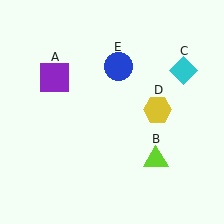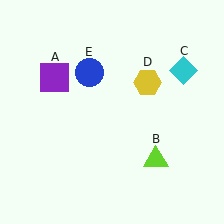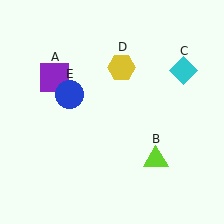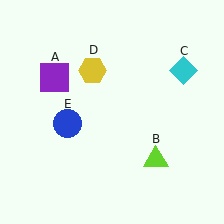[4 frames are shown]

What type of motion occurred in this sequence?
The yellow hexagon (object D), blue circle (object E) rotated counterclockwise around the center of the scene.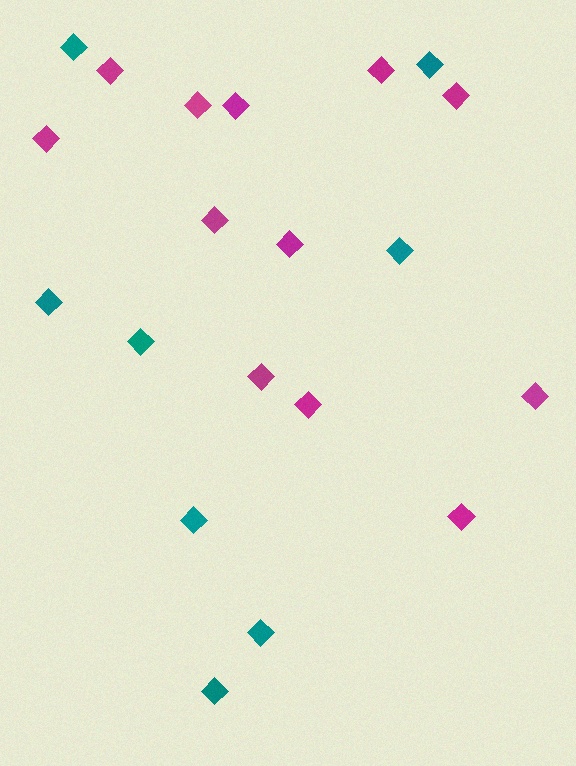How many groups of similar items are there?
There are 2 groups: one group of teal diamonds (8) and one group of magenta diamonds (12).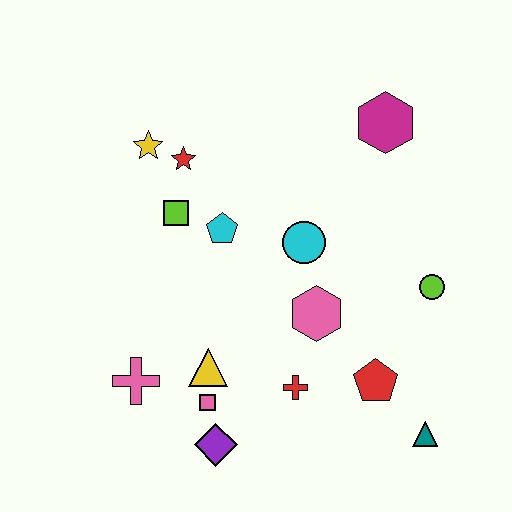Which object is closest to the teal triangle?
The red pentagon is closest to the teal triangle.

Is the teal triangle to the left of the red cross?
No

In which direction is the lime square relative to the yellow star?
The lime square is below the yellow star.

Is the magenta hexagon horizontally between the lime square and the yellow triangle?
No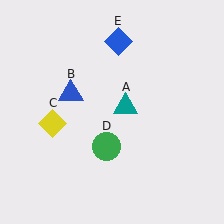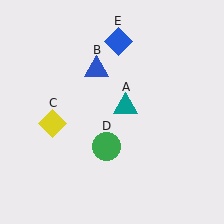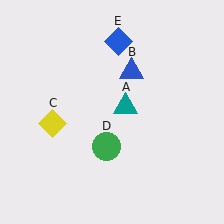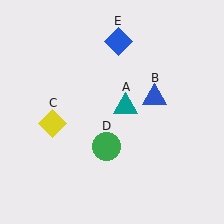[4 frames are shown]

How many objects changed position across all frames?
1 object changed position: blue triangle (object B).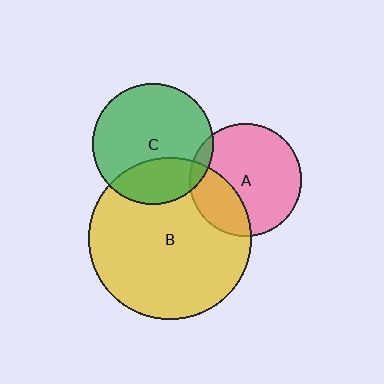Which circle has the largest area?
Circle B (yellow).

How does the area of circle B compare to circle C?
Approximately 1.8 times.